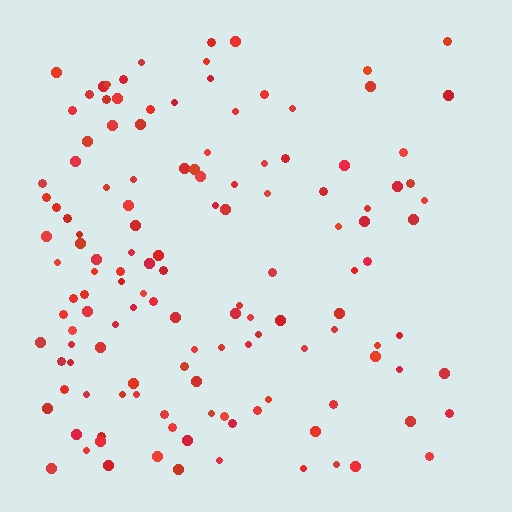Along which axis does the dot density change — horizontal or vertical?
Horizontal.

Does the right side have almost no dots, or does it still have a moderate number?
Still a moderate number, just noticeably fewer than the left.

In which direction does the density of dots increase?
From right to left, with the left side densest.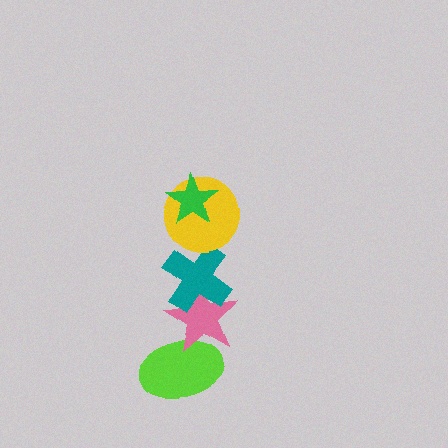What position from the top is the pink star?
The pink star is 4th from the top.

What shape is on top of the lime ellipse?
The pink star is on top of the lime ellipse.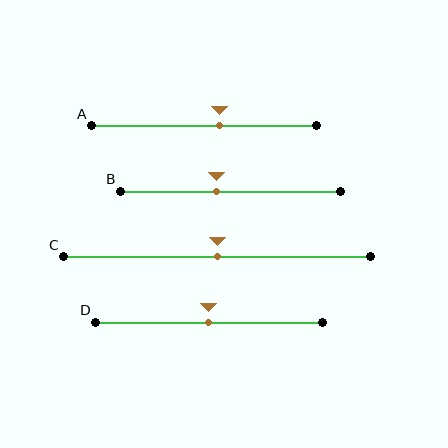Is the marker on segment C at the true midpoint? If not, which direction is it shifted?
Yes, the marker on segment C is at the true midpoint.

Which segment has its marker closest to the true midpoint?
Segment C has its marker closest to the true midpoint.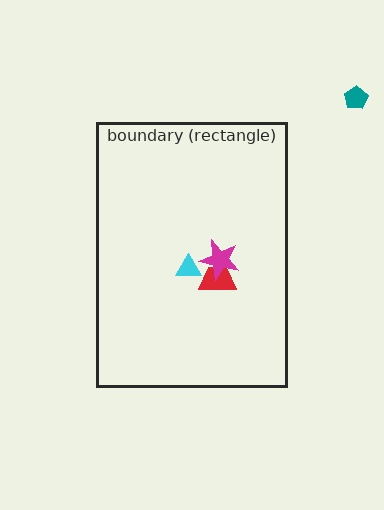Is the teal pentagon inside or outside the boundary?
Outside.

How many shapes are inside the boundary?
3 inside, 1 outside.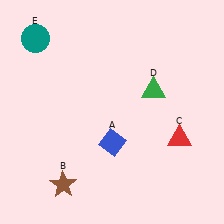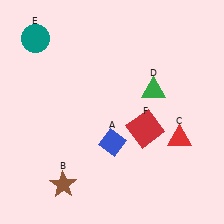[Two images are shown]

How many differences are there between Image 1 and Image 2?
There is 1 difference between the two images.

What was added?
A red square (F) was added in Image 2.